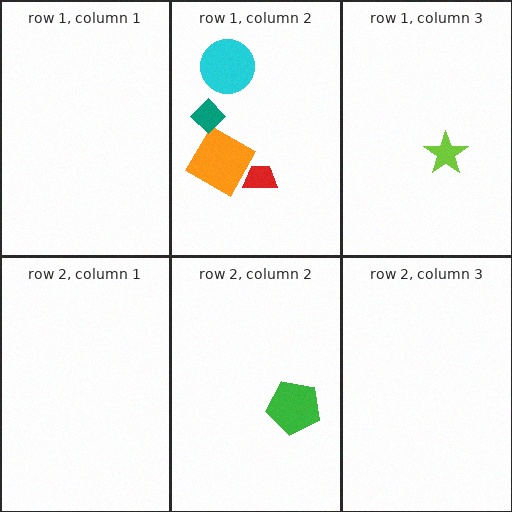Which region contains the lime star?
The row 1, column 3 region.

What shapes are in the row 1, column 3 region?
The lime star.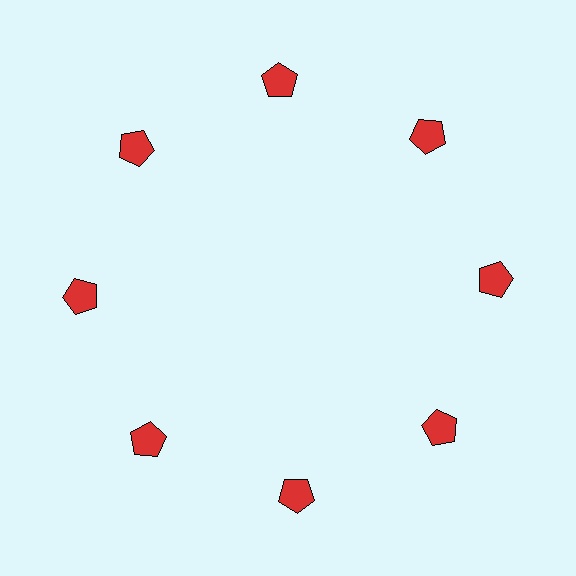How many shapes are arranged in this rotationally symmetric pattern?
There are 8 shapes, arranged in 8 groups of 1.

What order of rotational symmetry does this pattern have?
This pattern has 8-fold rotational symmetry.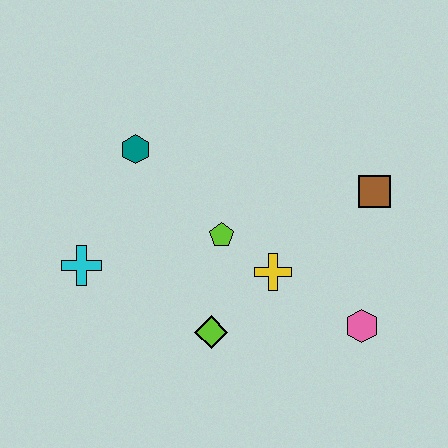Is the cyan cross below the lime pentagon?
Yes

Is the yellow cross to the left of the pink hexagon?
Yes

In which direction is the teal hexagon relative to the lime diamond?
The teal hexagon is above the lime diamond.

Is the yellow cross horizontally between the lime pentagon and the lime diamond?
No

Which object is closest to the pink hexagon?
The yellow cross is closest to the pink hexagon.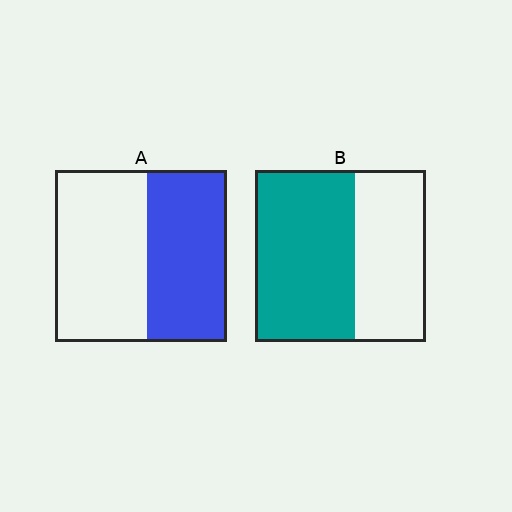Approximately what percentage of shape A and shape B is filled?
A is approximately 45% and B is approximately 60%.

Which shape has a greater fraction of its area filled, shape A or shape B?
Shape B.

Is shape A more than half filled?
Roughly half.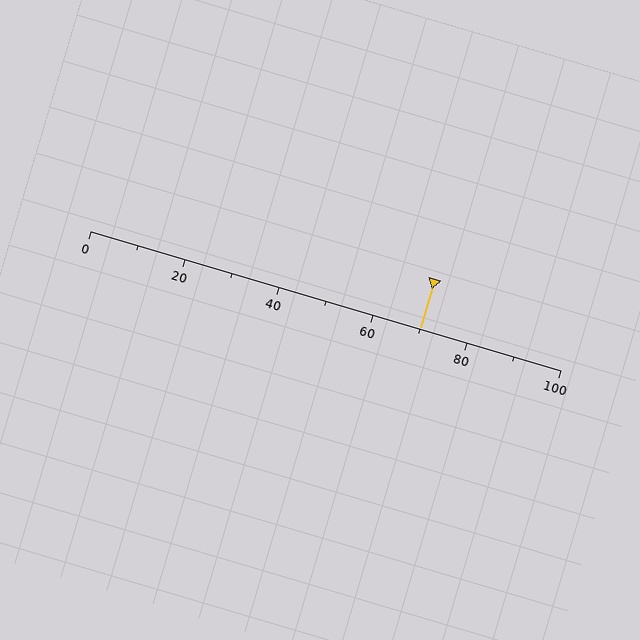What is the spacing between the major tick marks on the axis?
The major ticks are spaced 20 apart.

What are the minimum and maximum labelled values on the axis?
The axis runs from 0 to 100.